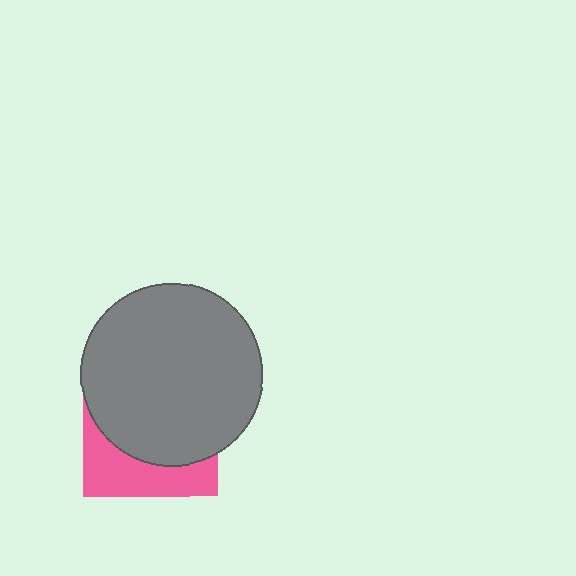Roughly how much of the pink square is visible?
A small part of it is visible (roughly 32%).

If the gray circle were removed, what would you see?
You would see the complete pink square.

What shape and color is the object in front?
The object in front is a gray circle.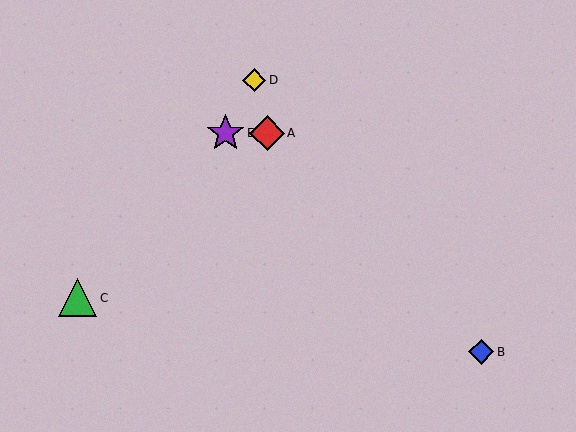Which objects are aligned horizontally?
Objects A, E are aligned horizontally.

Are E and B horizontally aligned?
No, E is at y≈133 and B is at y≈352.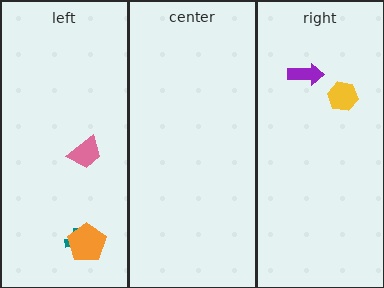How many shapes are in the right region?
2.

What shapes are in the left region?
The teal cross, the pink trapezoid, the orange pentagon.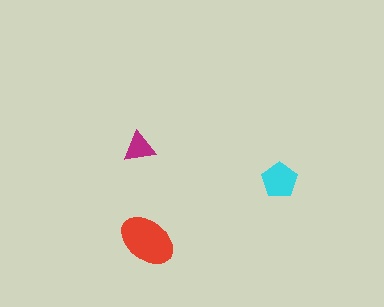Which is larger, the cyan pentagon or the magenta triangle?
The cyan pentagon.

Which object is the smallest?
The magenta triangle.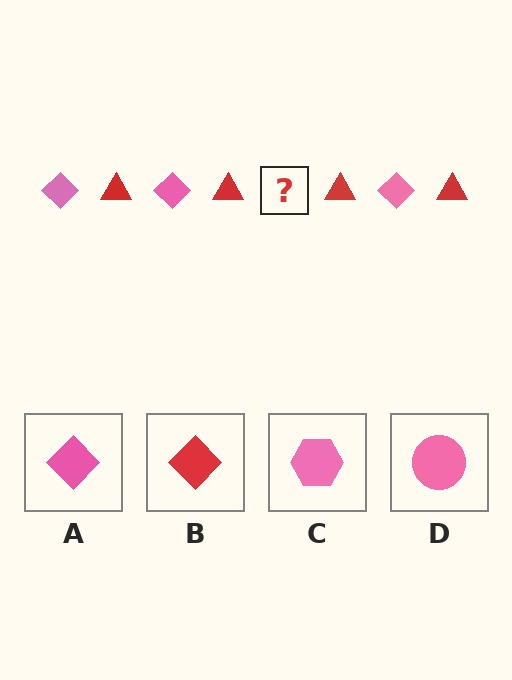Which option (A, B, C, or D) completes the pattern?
A.